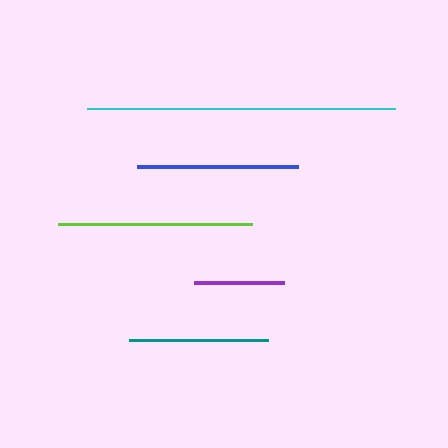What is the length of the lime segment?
The lime segment is approximately 194 pixels long.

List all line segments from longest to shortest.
From longest to shortest: cyan, lime, blue, teal, purple.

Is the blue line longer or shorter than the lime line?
The lime line is longer than the blue line.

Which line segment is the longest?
The cyan line is the longest at approximately 308 pixels.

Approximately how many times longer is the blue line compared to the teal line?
The blue line is approximately 1.2 times the length of the teal line.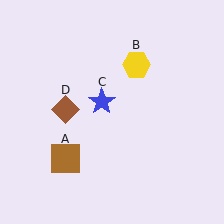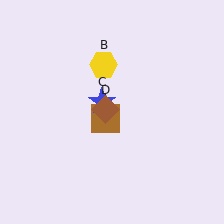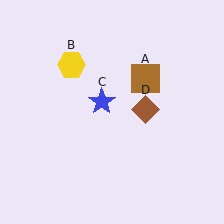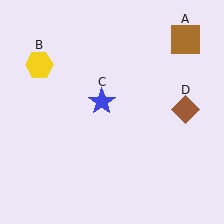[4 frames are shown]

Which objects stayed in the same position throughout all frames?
Blue star (object C) remained stationary.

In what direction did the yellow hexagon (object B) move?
The yellow hexagon (object B) moved left.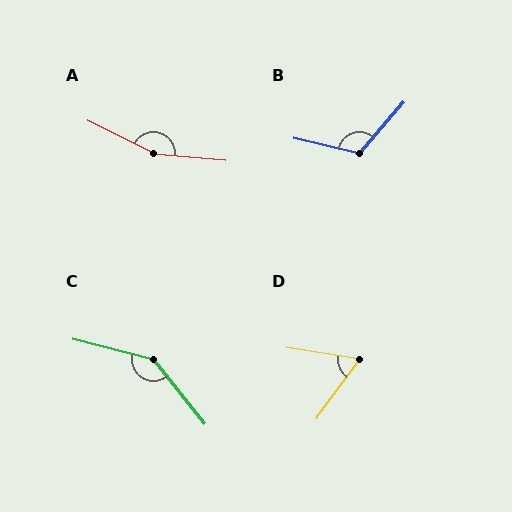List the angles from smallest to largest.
D (63°), B (118°), C (142°), A (158°).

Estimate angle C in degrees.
Approximately 142 degrees.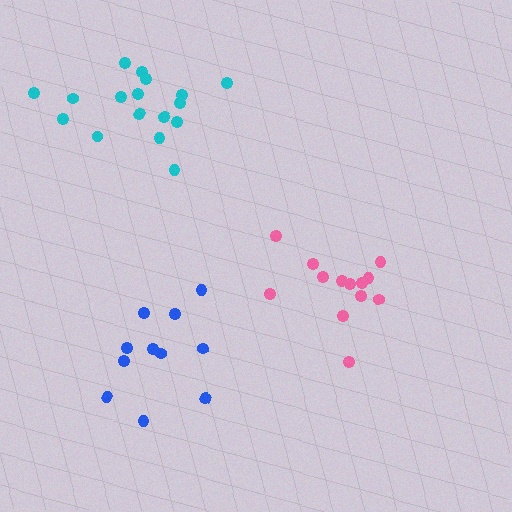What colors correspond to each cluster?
The clusters are colored: cyan, pink, blue.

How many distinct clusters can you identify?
There are 3 distinct clusters.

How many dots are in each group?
Group 1: 17 dots, Group 2: 13 dots, Group 3: 11 dots (41 total).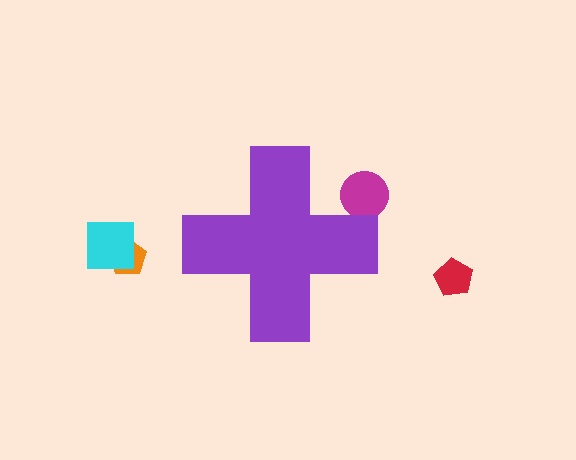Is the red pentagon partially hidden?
No, the red pentagon is fully visible.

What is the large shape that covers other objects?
A purple cross.